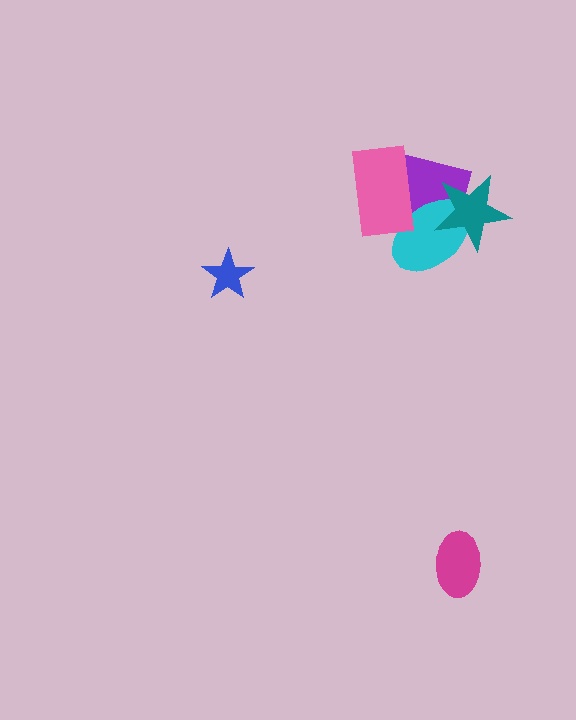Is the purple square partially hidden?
Yes, it is partially covered by another shape.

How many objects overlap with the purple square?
3 objects overlap with the purple square.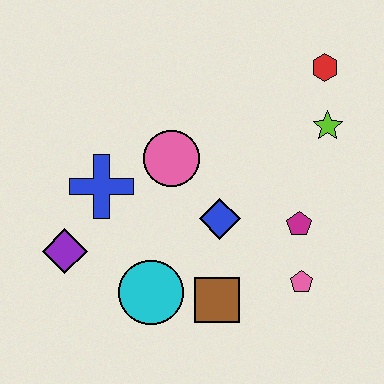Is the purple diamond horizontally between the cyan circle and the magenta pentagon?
No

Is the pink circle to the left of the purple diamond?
No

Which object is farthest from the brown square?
The red hexagon is farthest from the brown square.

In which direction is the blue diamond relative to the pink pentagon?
The blue diamond is to the left of the pink pentagon.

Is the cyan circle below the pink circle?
Yes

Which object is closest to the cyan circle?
The brown square is closest to the cyan circle.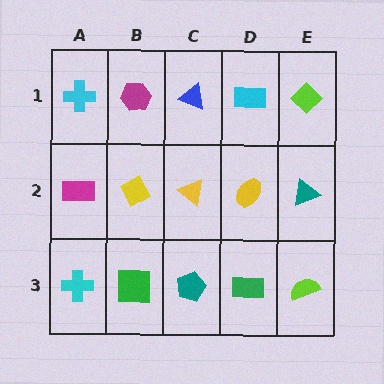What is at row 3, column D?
A green rectangle.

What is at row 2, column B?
A yellow diamond.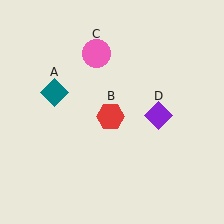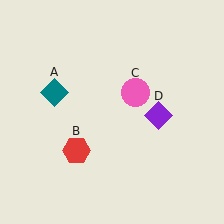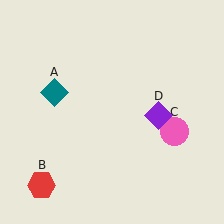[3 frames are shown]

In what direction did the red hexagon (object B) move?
The red hexagon (object B) moved down and to the left.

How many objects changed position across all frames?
2 objects changed position: red hexagon (object B), pink circle (object C).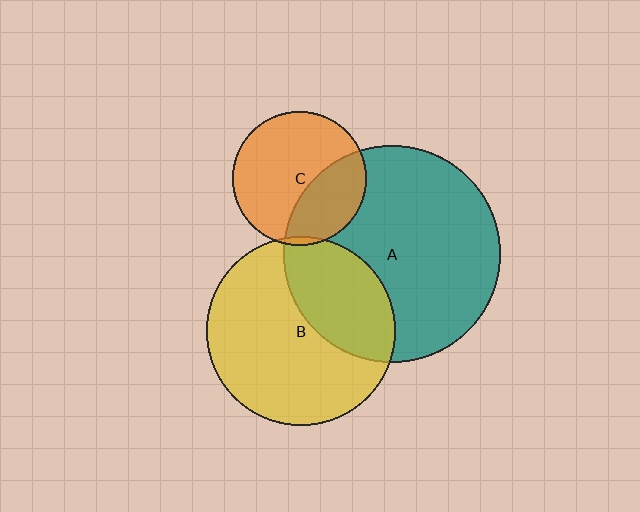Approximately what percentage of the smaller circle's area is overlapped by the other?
Approximately 5%.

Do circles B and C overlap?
Yes.